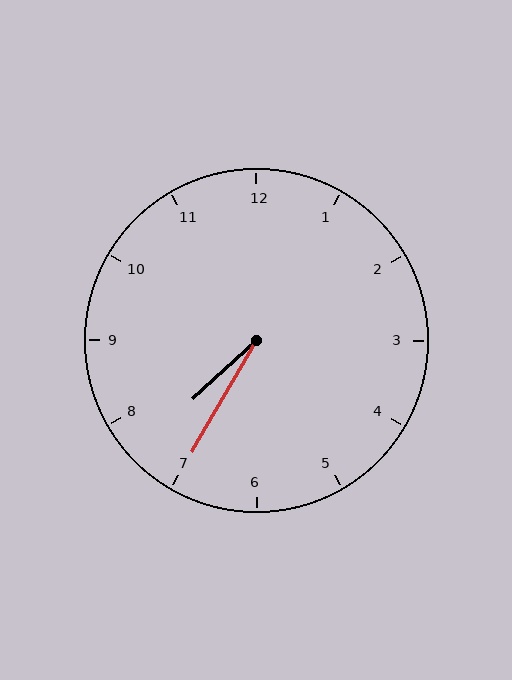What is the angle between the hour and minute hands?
Approximately 18 degrees.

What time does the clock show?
7:35.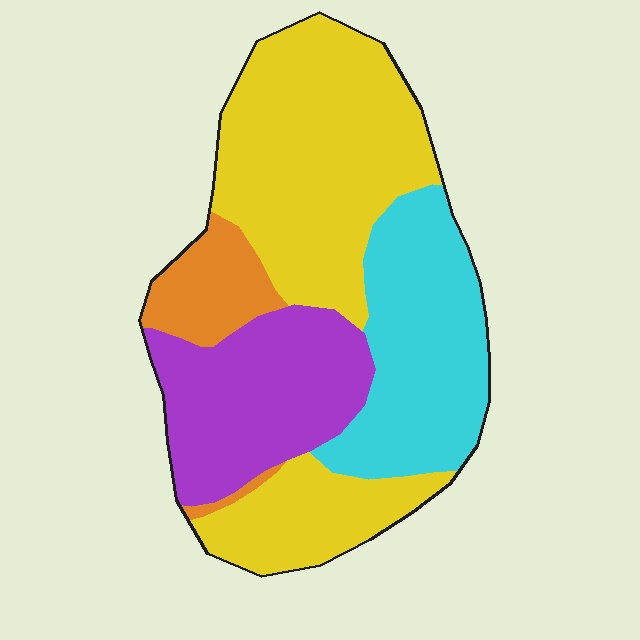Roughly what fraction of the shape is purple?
Purple takes up about one fifth (1/5) of the shape.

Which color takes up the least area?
Orange, at roughly 10%.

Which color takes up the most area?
Yellow, at roughly 45%.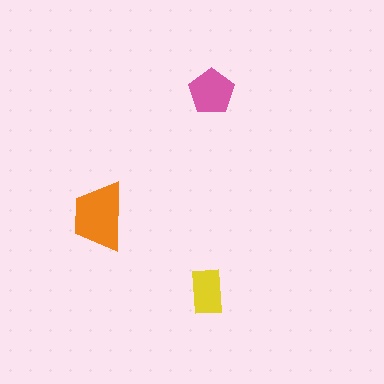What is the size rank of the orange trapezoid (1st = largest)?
1st.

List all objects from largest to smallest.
The orange trapezoid, the pink pentagon, the yellow rectangle.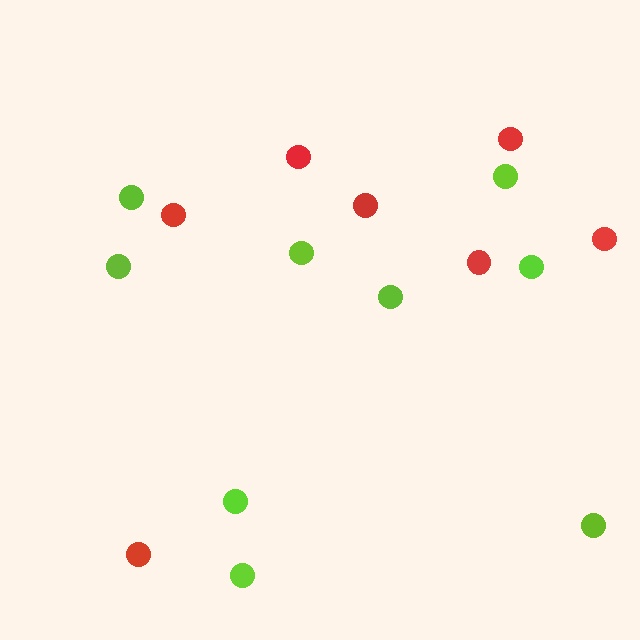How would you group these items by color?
There are 2 groups: one group of red circles (7) and one group of lime circles (9).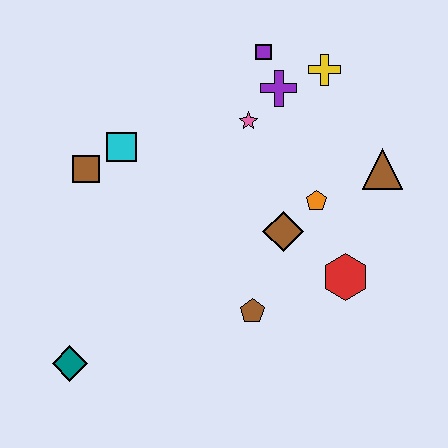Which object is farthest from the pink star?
The teal diamond is farthest from the pink star.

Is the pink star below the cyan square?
No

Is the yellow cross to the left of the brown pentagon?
No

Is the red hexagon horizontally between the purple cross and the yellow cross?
No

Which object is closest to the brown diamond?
The orange pentagon is closest to the brown diamond.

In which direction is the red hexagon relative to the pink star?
The red hexagon is below the pink star.